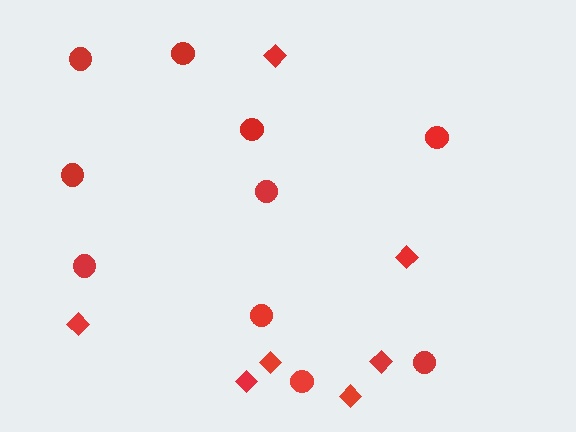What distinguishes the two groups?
There are 2 groups: one group of circles (10) and one group of diamonds (7).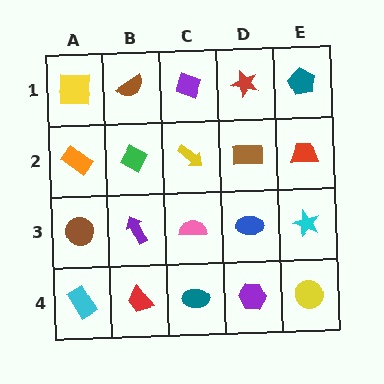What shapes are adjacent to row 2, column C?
A purple diamond (row 1, column C), a pink semicircle (row 3, column C), a green diamond (row 2, column B), a brown rectangle (row 2, column D).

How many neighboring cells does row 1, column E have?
2.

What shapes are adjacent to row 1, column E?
A red trapezoid (row 2, column E), a red star (row 1, column D).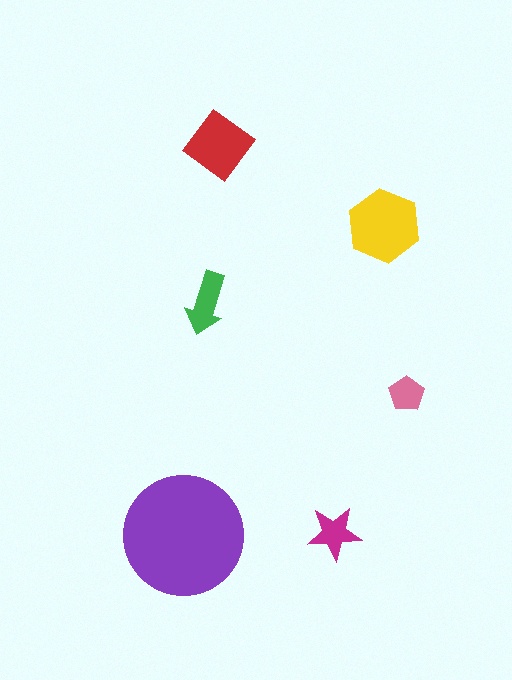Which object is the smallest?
The pink pentagon.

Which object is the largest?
The purple circle.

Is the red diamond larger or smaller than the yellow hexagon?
Smaller.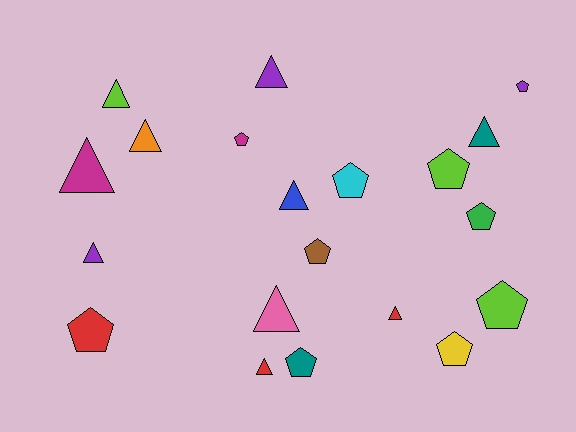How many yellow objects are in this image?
There is 1 yellow object.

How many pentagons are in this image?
There are 10 pentagons.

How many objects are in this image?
There are 20 objects.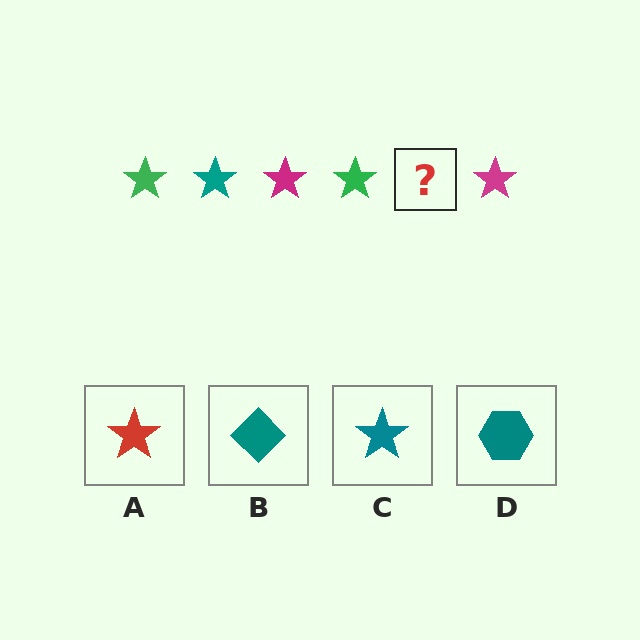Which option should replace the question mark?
Option C.